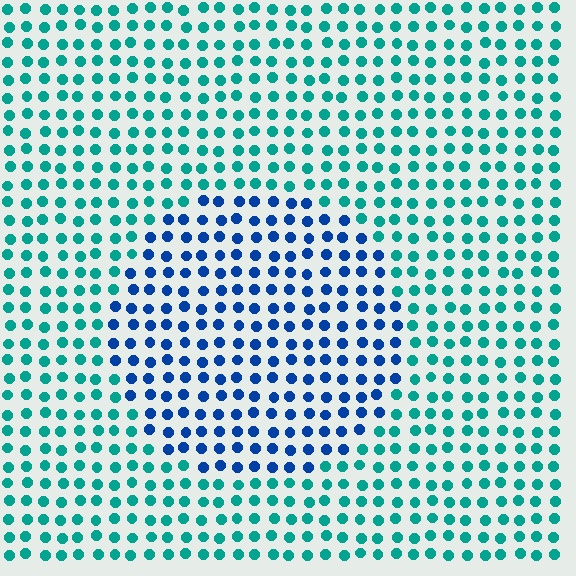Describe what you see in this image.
The image is filled with small teal elements in a uniform arrangement. A circle-shaped region is visible where the elements are tinted to a slightly different hue, forming a subtle color boundary.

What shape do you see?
I see a circle.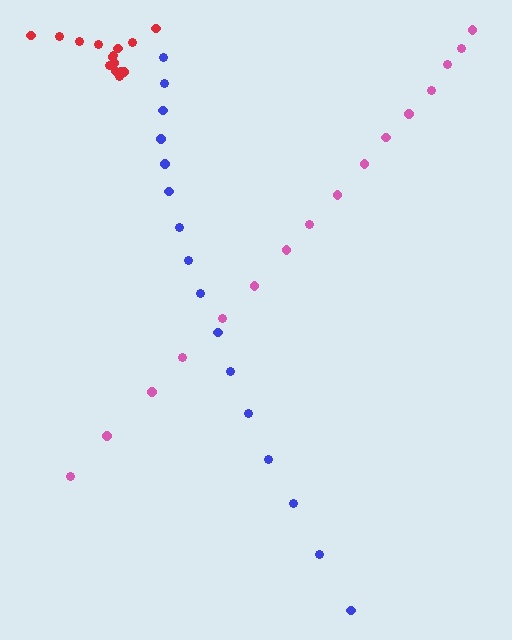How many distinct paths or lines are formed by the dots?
There are 3 distinct paths.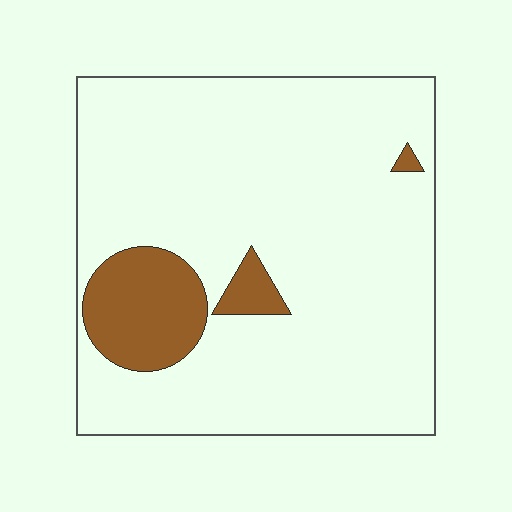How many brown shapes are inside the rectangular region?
3.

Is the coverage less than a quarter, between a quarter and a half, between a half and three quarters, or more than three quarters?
Less than a quarter.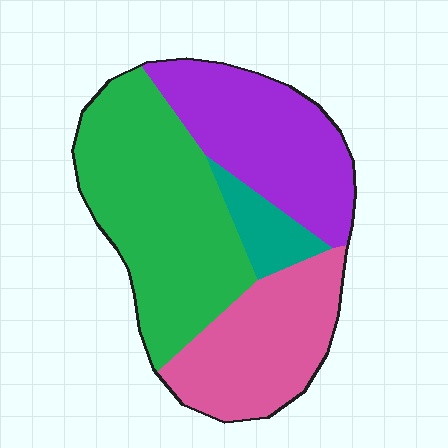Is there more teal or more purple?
Purple.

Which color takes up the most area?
Green, at roughly 40%.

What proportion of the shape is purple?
Purple takes up about one quarter (1/4) of the shape.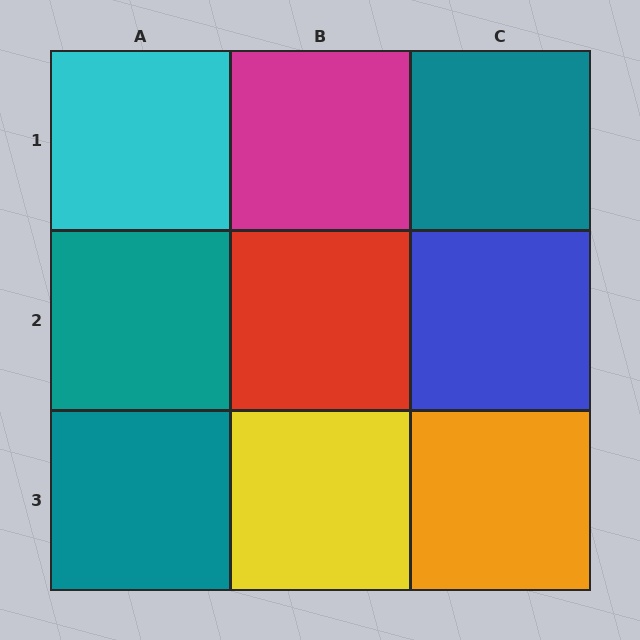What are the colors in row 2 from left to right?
Teal, red, blue.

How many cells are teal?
3 cells are teal.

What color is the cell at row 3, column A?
Teal.